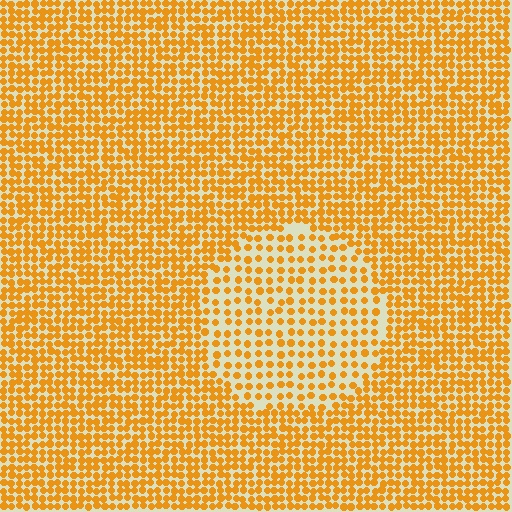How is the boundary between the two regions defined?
The boundary is defined by a change in element density (approximately 1.9x ratio). All elements are the same color, size, and shape.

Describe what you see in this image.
The image contains small orange elements arranged at two different densities. A circle-shaped region is visible where the elements are less densely packed than the surrounding area.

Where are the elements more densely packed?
The elements are more densely packed outside the circle boundary.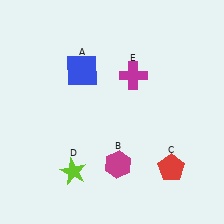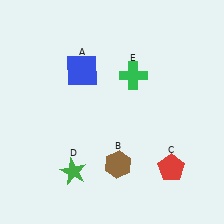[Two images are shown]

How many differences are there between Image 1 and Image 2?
There are 3 differences between the two images.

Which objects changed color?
B changed from magenta to brown. D changed from lime to green. E changed from magenta to green.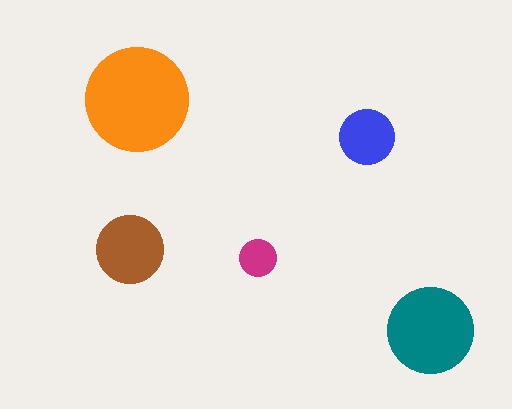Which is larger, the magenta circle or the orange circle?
The orange one.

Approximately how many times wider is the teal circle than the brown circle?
About 1.5 times wider.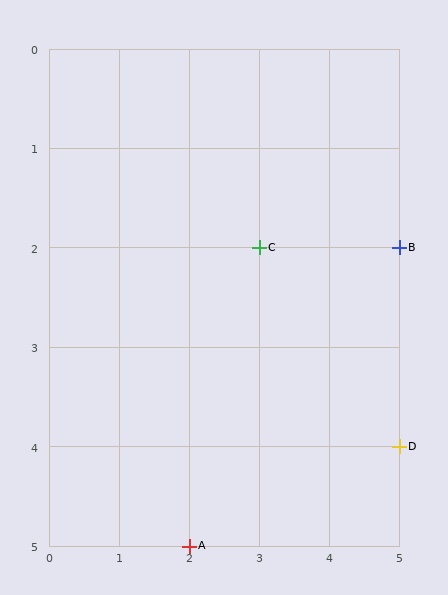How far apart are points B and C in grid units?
Points B and C are 2 columns apart.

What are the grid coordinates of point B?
Point B is at grid coordinates (5, 2).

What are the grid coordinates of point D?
Point D is at grid coordinates (5, 4).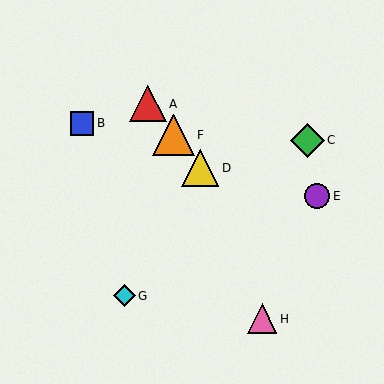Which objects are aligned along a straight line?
Objects A, D, F are aligned along a straight line.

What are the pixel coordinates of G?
Object G is at (124, 296).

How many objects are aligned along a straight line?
3 objects (A, D, F) are aligned along a straight line.